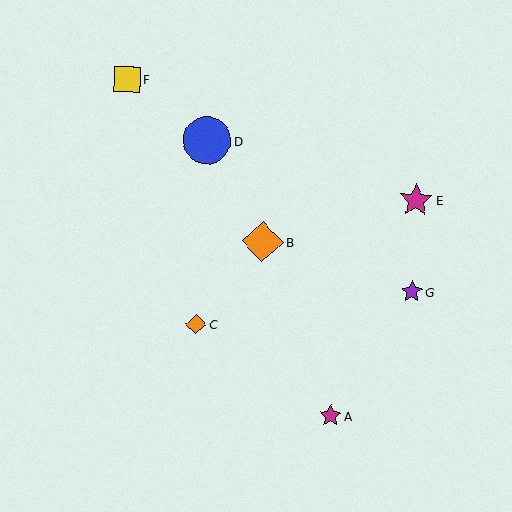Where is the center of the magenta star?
The center of the magenta star is at (416, 200).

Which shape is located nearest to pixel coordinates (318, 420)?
The magenta star (labeled A) at (330, 416) is nearest to that location.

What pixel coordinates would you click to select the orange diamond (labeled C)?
Click at (196, 324) to select the orange diamond C.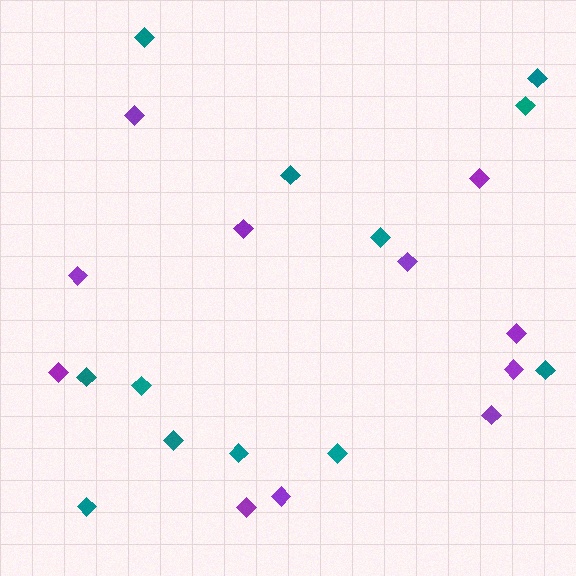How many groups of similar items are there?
There are 2 groups: one group of purple diamonds (11) and one group of teal diamonds (12).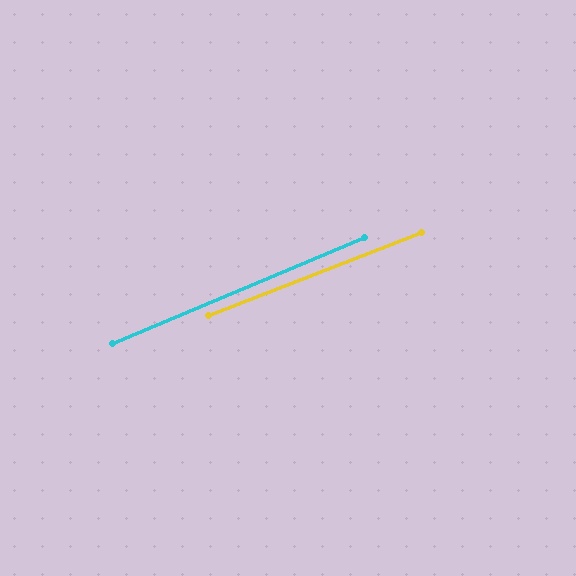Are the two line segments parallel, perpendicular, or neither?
Parallel — their directions differ by only 1.4°.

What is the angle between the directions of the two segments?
Approximately 1 degree.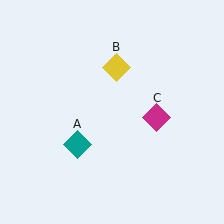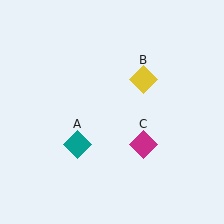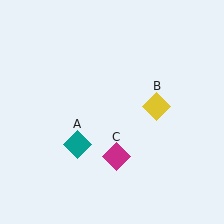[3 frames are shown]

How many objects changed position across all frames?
2 objects changed position: yellow diamond (object B), magenta diamond (object C).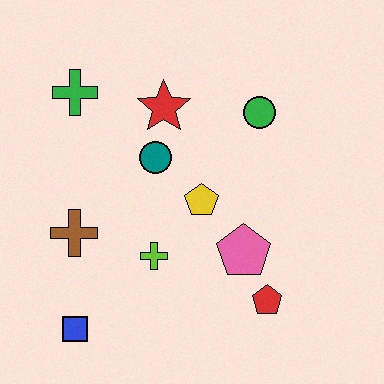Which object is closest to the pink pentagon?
The red pentagon is closest to the pink pentagon.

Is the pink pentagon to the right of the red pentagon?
No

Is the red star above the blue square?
Yes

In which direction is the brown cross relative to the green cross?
The brown cross is below the green cross.